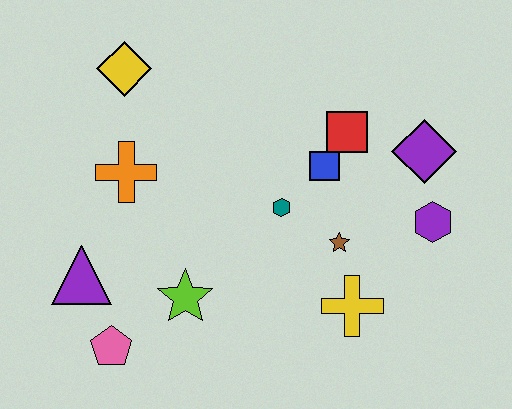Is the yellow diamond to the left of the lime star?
Yes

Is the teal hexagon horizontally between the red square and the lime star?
Yes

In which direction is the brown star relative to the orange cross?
The brown star is to the right of the orange cross.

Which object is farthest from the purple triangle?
The purple diamond is farthest from the purple triangle.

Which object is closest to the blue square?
The red square is closest to the blue square.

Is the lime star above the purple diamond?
No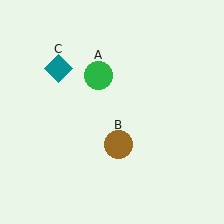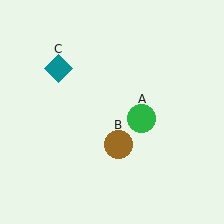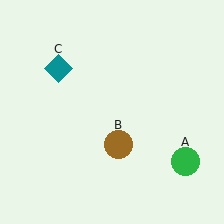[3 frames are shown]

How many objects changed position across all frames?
1 object changed position: green circle (object A).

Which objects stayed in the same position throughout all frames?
Brown circle (object B) and teal diamond (object C) remained stationary.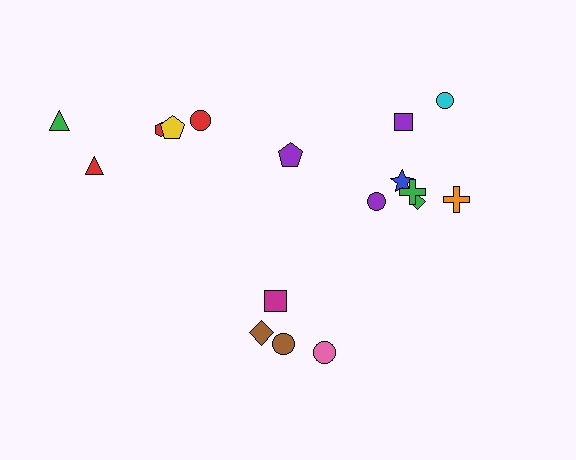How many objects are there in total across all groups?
There are 17 objects.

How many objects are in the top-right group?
There are 8 objects.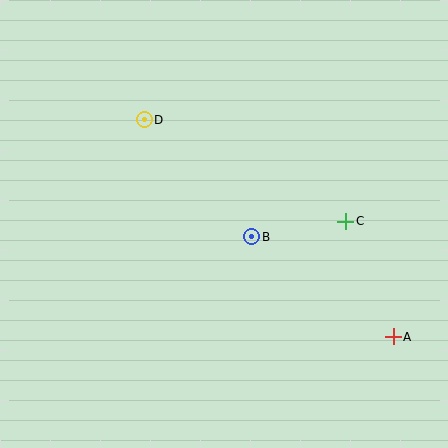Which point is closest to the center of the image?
Point B at (252, 237) is closest to the center.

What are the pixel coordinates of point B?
Point B is at (252, 237).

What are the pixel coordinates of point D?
Point D is at (144, 120).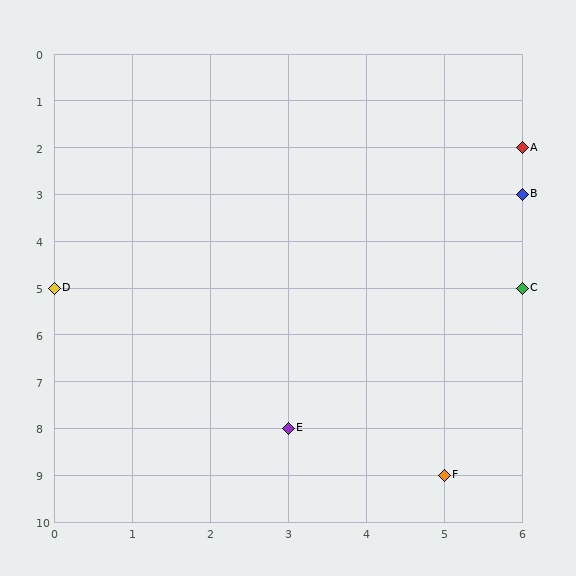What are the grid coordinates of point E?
Point E is at grid coordinates (3, 8).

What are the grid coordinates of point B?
Point B is at grid coordinates (6, 3).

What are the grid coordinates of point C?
Point C is at grid coordinates (6, 5).